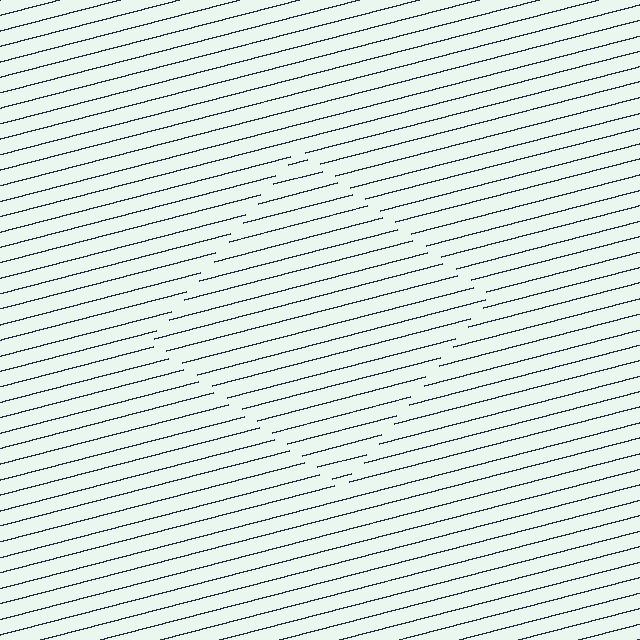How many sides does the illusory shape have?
4 sides — the line-ends trace a square.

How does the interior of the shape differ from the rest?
The interior of the shape contains the same grating, shifted by half a period — the contour is defined by the phase discontinuity where line-ends from the inner and outer gratings abut.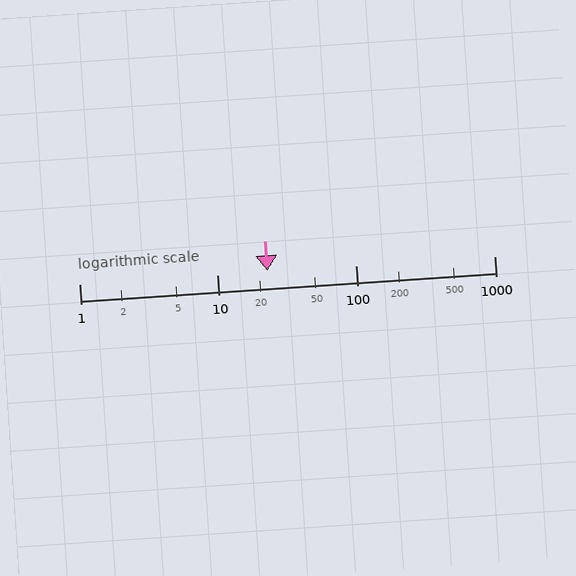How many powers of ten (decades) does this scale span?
The scale spans 3 decades, from 1 to 1000.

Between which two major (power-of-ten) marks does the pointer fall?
The pointer is between 10 and 100.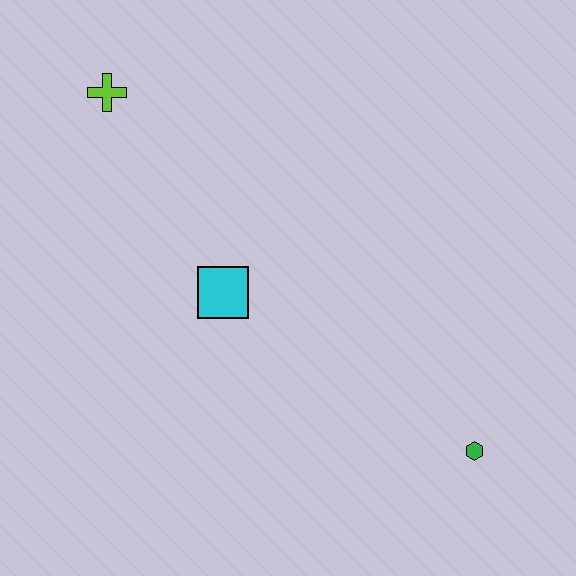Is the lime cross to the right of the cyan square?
No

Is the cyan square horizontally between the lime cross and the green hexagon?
Yes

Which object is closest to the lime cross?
The cyan square is closest to the lime cross.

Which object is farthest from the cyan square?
The green hexagon is farthest from the cyan square.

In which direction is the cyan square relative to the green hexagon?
The cyan square is to the left of the green hexagon.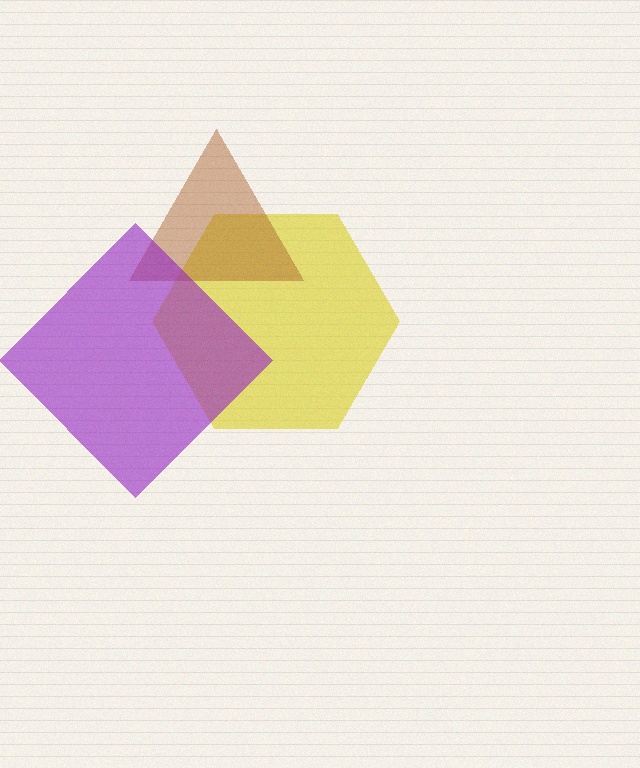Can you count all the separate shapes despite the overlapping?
Yes, there are 3 separate shapes.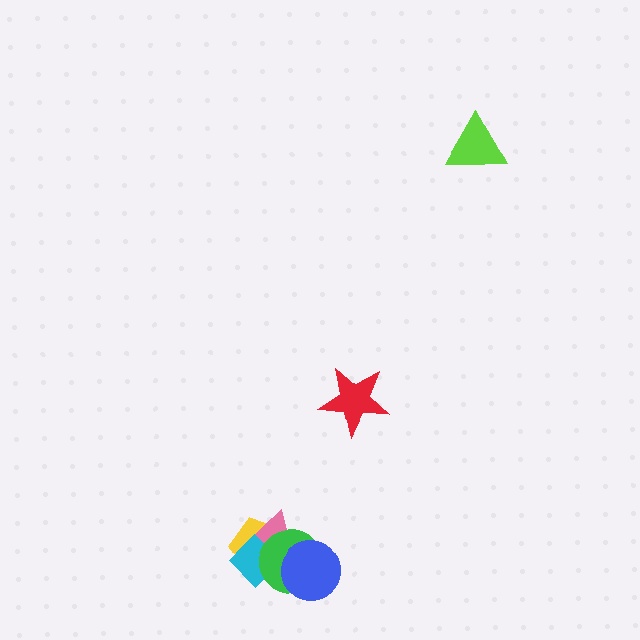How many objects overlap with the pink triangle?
4 objects overlap with the pink triangle.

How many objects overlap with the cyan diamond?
3 objects overlap with the cyan diamond.